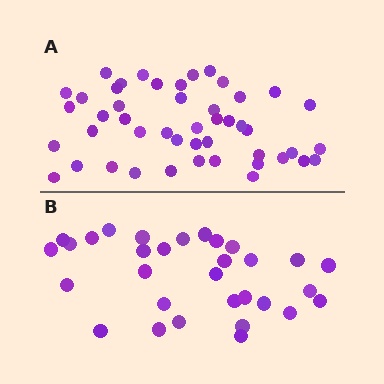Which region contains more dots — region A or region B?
Region A (the top region) has more dots.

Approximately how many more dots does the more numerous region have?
Region A has approximately 15 more dots than region B.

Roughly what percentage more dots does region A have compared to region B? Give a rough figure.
About 50% more.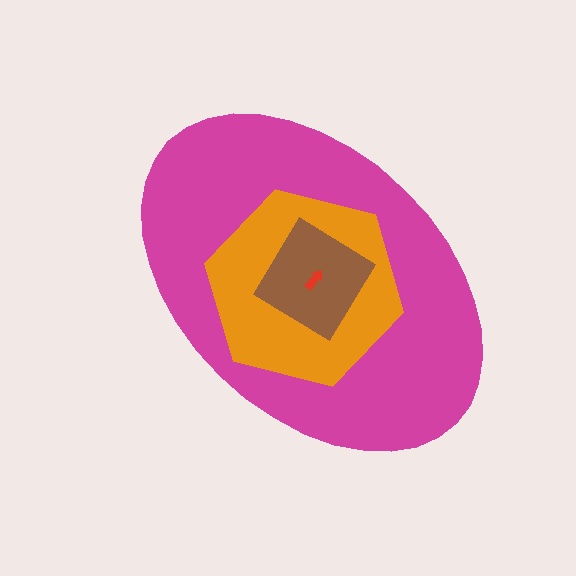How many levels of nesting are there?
4.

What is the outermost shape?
The magenta ellipse.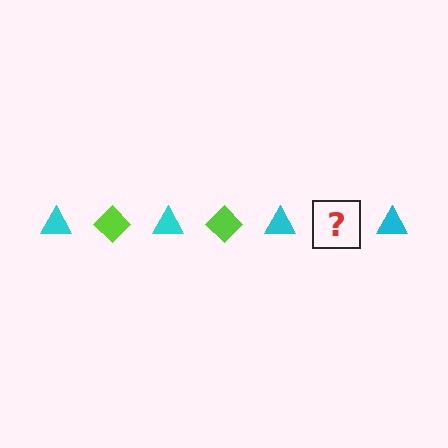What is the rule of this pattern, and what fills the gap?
The rule is that the pattern alternates between cyan triangle and lime diamond. The gap should be filled with a lime diamond.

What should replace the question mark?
The question mark should be replaced with a lime diamond.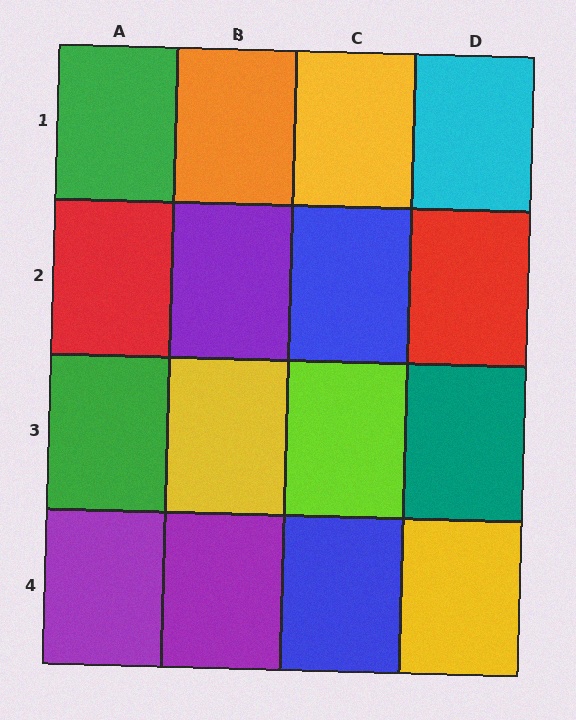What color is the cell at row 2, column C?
Blue.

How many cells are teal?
1 cell is teal.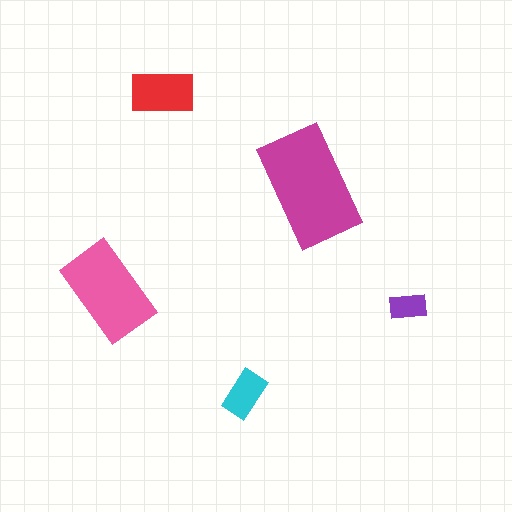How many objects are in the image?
There are 5 objects in the image.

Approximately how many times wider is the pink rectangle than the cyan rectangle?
About 2 times wider.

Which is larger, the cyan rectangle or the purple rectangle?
The cyan one.